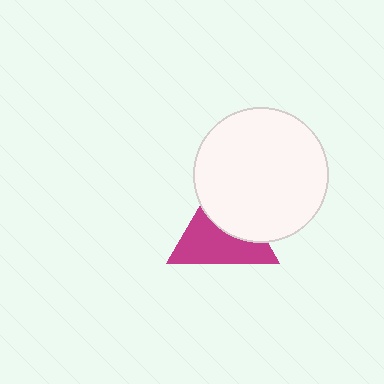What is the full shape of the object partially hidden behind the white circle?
The partially hidden object is a magenta triangle.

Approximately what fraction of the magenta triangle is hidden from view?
Roughly 44% of the magenta triangle is hidden behind the white circle.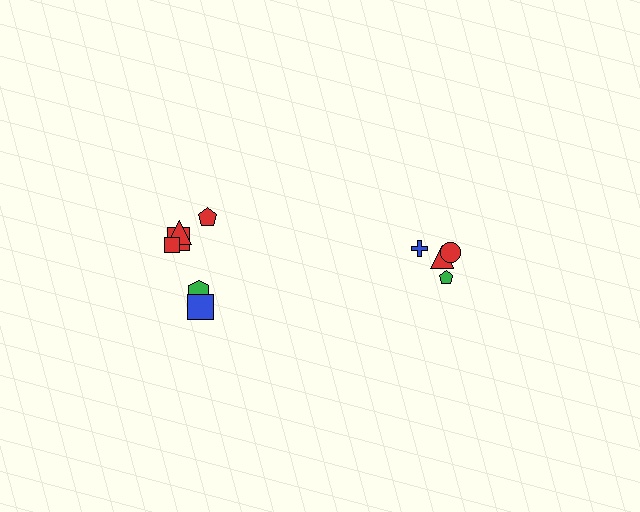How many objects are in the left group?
There are 6 objects.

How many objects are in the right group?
There are 4 objects.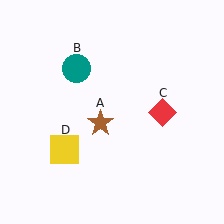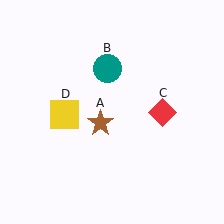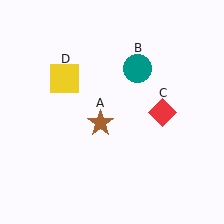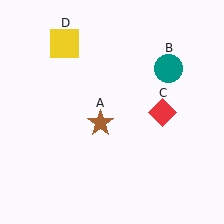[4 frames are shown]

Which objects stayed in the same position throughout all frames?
Brown star (object A) and red diamond (object C) remained stationary.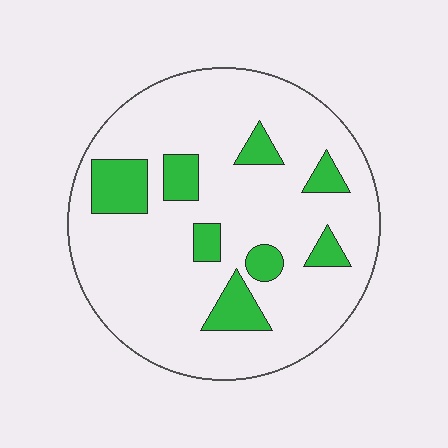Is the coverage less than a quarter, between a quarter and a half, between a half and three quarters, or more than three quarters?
Less than a quarter.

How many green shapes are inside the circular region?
8.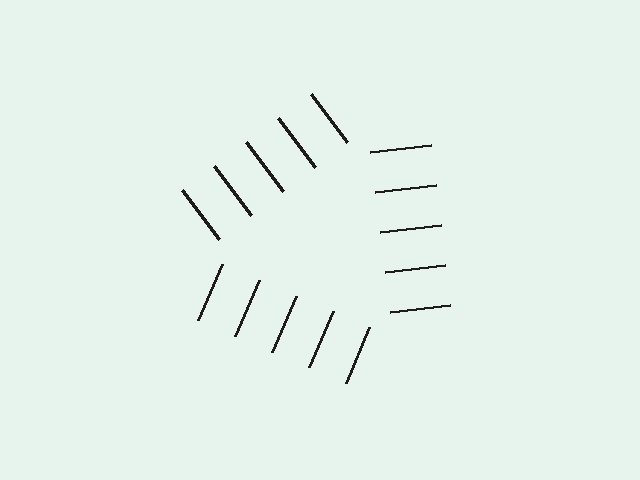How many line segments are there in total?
15 — 5 along each of the 3 edges.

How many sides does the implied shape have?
3 sides — the line-ends trace a triangle.